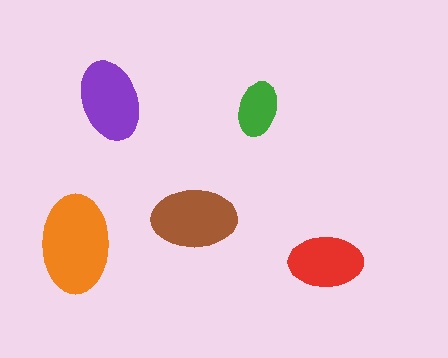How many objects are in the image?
There are 5 objects in the image.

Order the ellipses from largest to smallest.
the orange one, the brown one, the purple one, the red one, the green one.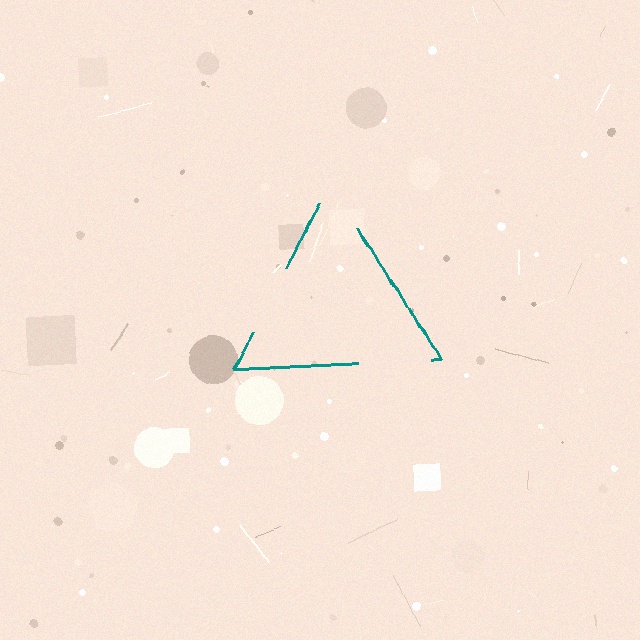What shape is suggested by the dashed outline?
The dashed outline suggests a triangle.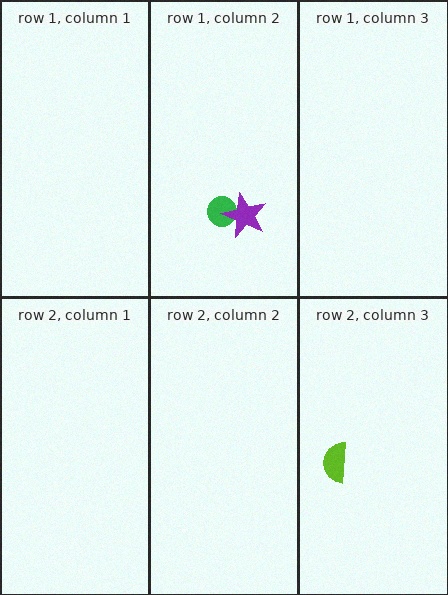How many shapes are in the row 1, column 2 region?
2.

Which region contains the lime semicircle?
The row 2, column 3 region.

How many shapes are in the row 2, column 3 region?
1.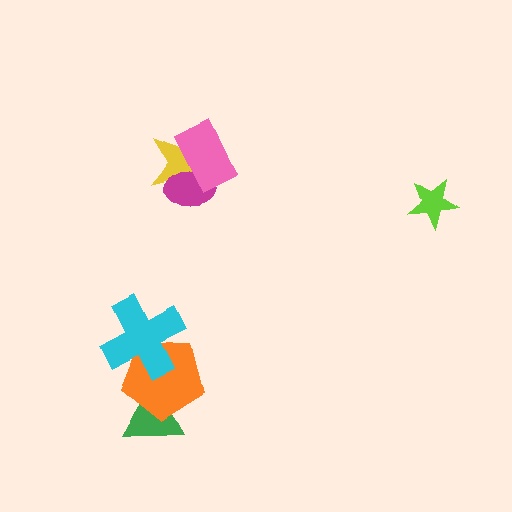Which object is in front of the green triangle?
The orange pentagon is in front of the green triangle.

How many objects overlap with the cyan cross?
1 object overlaps with the cyan cross.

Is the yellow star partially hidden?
Yes, it is partially covered by another shape.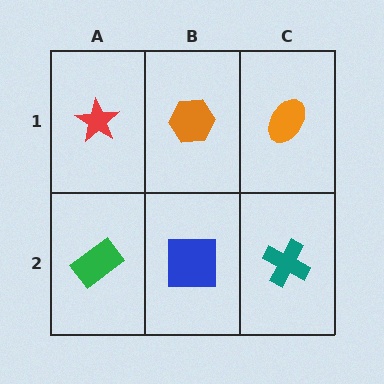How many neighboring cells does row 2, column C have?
2.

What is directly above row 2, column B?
An orange hexagon.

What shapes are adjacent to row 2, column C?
An orange ellipse (row 1, column C), a blue square (row 2, column B).